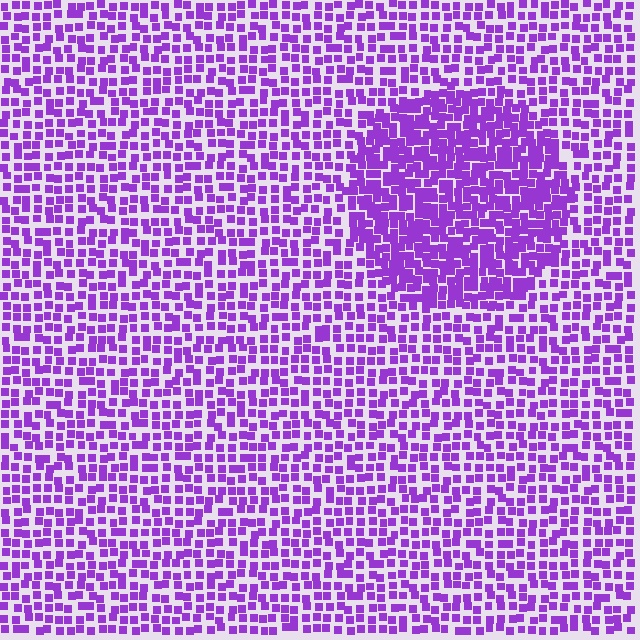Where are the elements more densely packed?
The elements are more densely packed inside the circle boundary.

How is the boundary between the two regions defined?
The boundary is defined by a change in element density (approximately 1.8x ratio). All elements are the same color, size, and shape.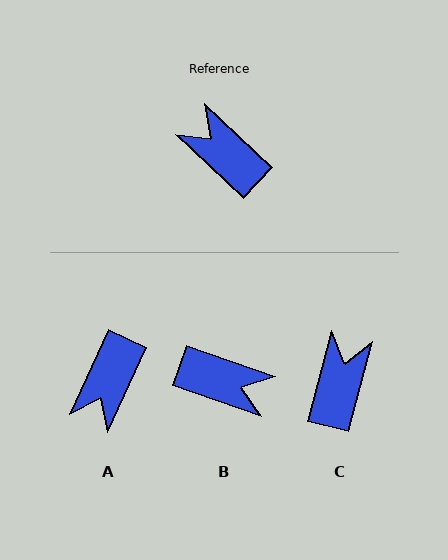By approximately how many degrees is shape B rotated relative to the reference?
Approximately 156 degrees clockwise.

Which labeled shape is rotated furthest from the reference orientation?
B, about 156 degrees away.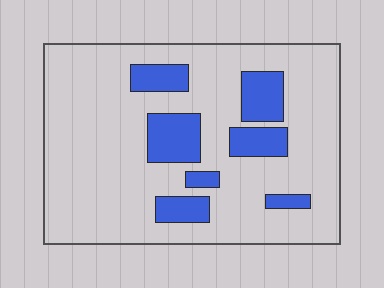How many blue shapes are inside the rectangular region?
7.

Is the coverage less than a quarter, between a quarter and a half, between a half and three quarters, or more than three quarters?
Less than a quarter.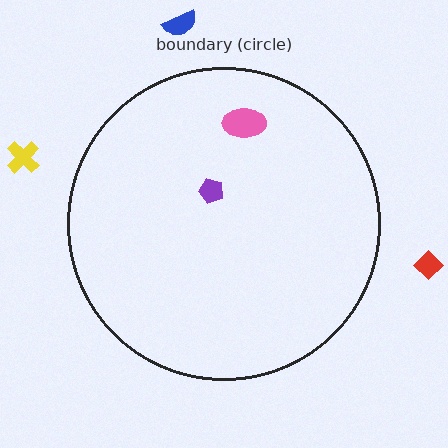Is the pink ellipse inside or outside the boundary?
Inside.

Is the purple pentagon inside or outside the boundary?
Inside.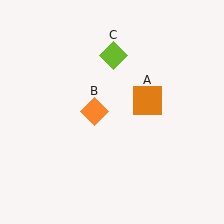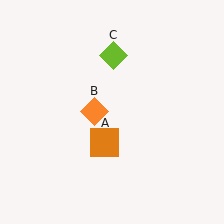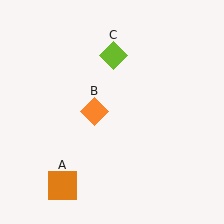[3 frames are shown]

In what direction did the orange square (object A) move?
The orange square (object A) moved down and to the left.